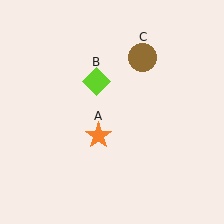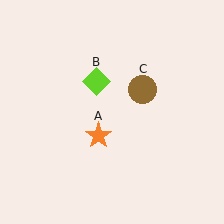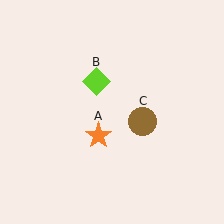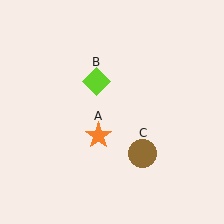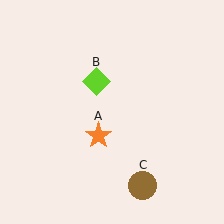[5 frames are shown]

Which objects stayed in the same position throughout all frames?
Orange star (object A) and lime diamond (object B) remained stationary.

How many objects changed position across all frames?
1 object changed position: brown circle (object C).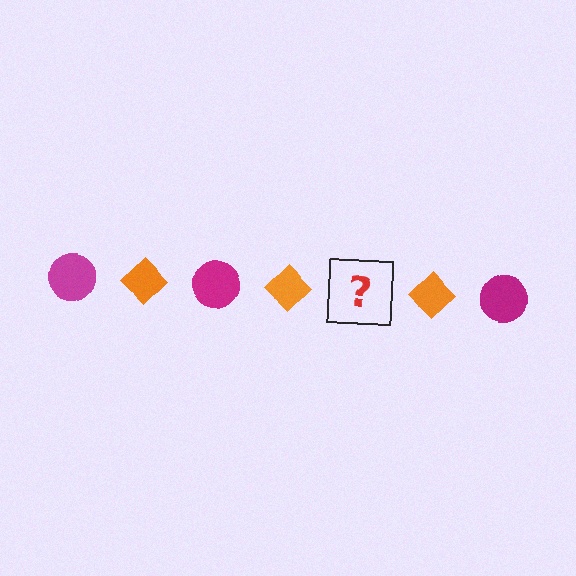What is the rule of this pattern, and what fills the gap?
The rule is that the pattern alternates between magenta circle and orange diamond. The gap should be filled with a magenta circle.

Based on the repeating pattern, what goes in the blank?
The blank should be a magenta circle.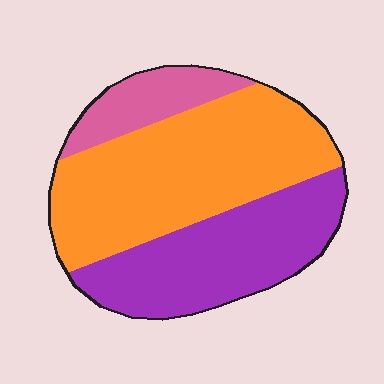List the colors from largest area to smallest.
From largest to smallest: orange, purple, pink.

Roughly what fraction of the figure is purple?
Purple takes up between a third and a half of the figure.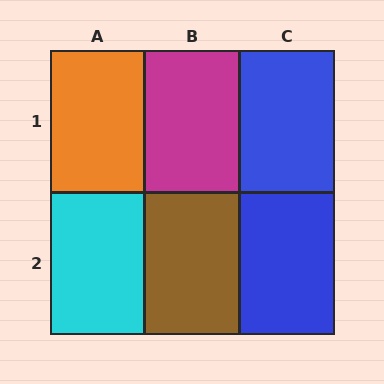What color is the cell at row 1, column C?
Blue.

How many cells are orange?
1 cell is orange.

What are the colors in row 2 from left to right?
Cyan, brown, blue.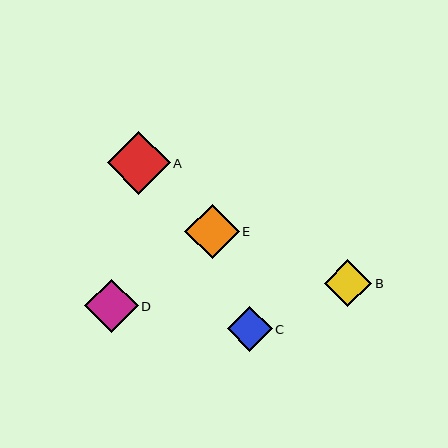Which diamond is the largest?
Diamond A is the largest with a size of approximately 63 pixels.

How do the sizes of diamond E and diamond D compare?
Diamond E and diamond D are approximately the same size.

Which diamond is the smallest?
Diamond C is the smallest with a size of approximately 45 pixels.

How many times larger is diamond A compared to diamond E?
Diamond A is approximately 1.2 times the size of diamond E.